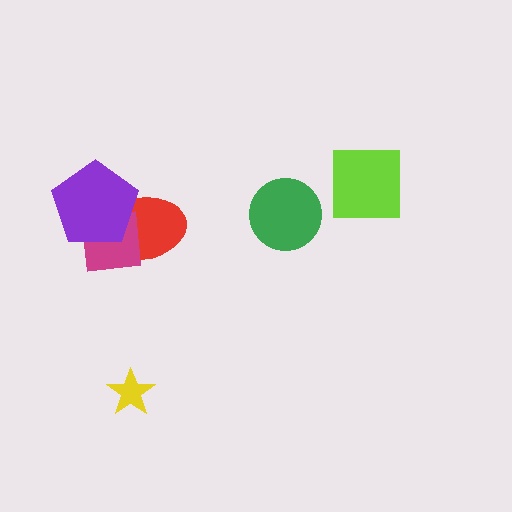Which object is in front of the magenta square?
The purple pentagon is in front of the magenta square.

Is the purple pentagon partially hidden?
No, no other shape covers it.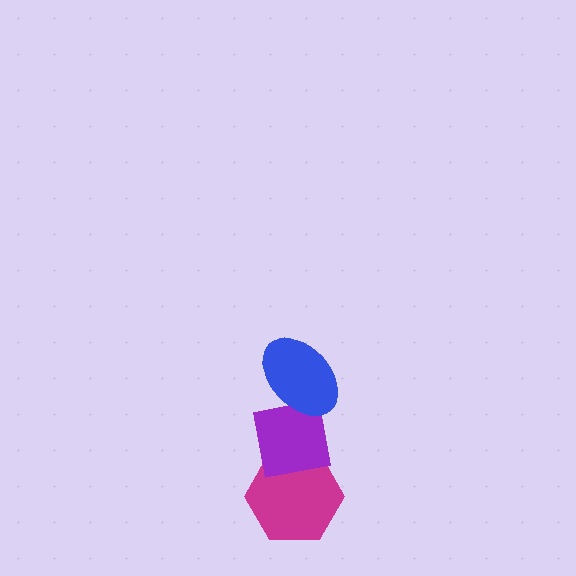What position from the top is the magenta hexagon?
The magenta hexagon is 3rd from the top.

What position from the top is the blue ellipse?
The blue ellipse is 1st from the top.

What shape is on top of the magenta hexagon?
The purple square is on top of the magenta hexagon.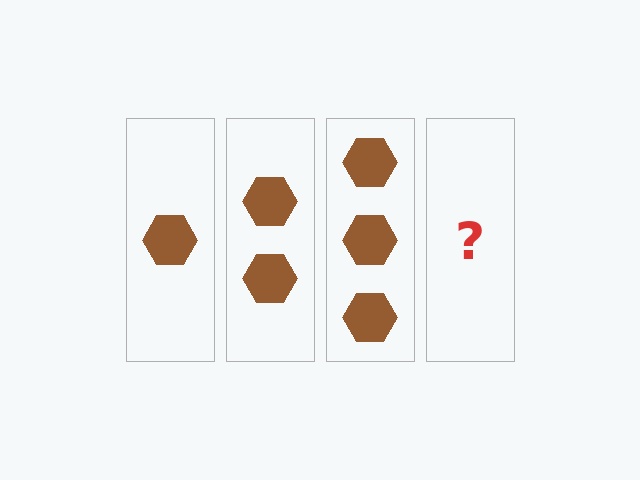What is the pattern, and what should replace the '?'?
The pattern is that each step adds one more hexagon. The '?' should be 4 hexagons.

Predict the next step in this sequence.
The next step is 4 hexagons.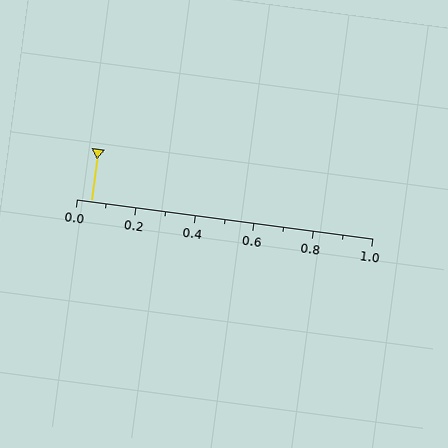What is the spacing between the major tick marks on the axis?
The major ticks are spaced 0.2 apart.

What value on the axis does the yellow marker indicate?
The marker indicates approximately 0.05.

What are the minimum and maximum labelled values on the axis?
The axis runs from 0.0 to 1.0.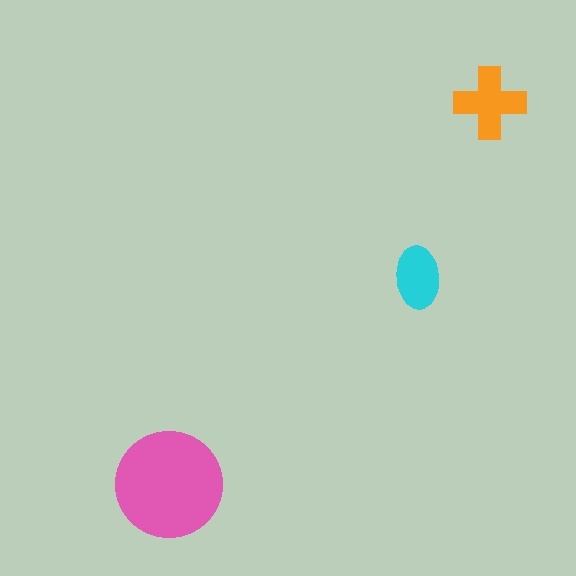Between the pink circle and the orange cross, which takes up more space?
The pink circle.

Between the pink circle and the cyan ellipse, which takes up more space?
The pink circle.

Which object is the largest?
The pink circle.